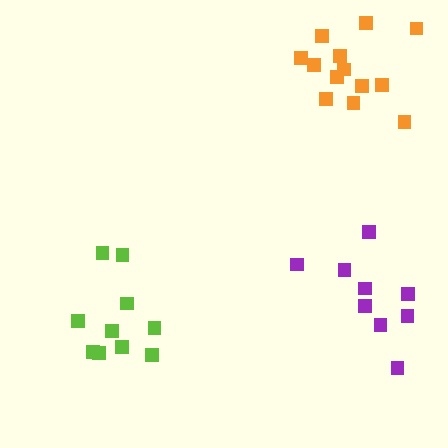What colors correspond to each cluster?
The clusters are colored: orange, lime, purple.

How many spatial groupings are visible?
There are 3 spatial groupings.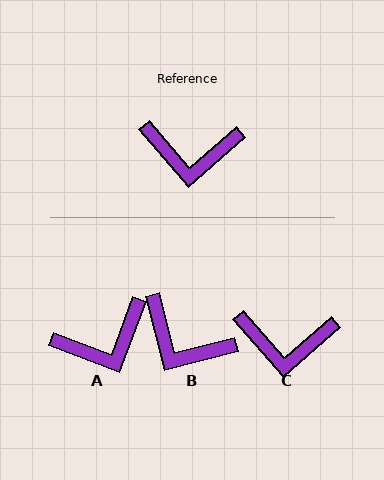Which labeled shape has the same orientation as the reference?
C.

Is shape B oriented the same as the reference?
No, it is off by about 27 degrees.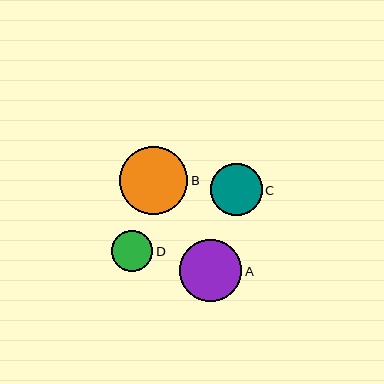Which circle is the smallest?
Circle D is the smallest with a size of approximately 41 pixels.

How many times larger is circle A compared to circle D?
Circle A is approximately 1.5 times the size of circle D.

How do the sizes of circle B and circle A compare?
Circle B and circle A are approximately the same size.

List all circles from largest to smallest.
From largest to smallest: B, A, C, D.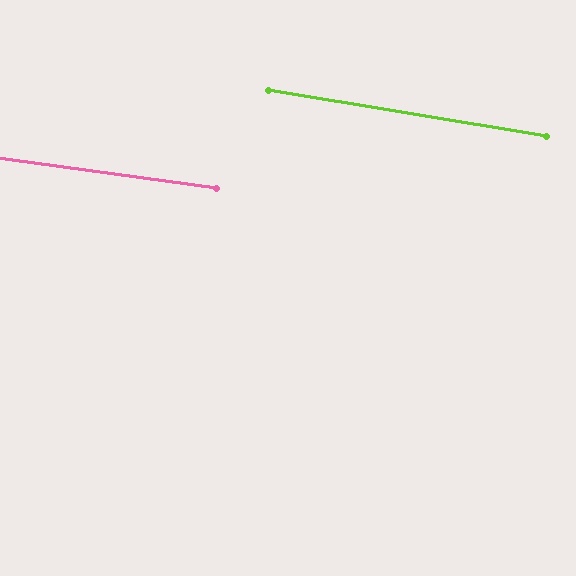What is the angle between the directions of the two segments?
Approximately 2 degrees.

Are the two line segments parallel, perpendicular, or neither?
Parallel — their directions differ by only 1.6°.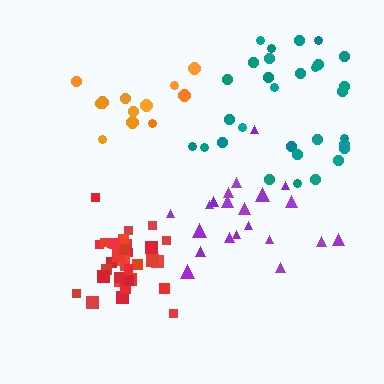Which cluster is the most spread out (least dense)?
Teal.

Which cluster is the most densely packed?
Red.